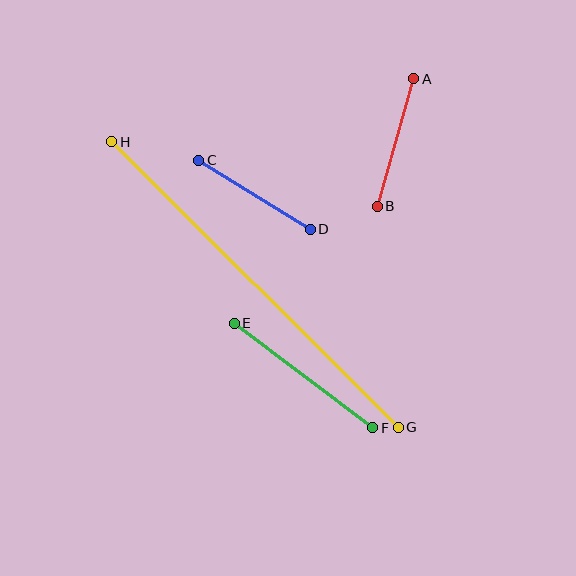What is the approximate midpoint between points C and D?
The midpoint is at approximately (255, 195) pixels.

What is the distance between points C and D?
The distance is approximately 131 pixels.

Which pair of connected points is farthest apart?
Points G and H are farthest apart.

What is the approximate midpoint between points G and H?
The midpoint is at approximately (255, 284) pixels.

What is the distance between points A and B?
The distance is approximately 133 pixels.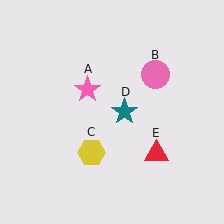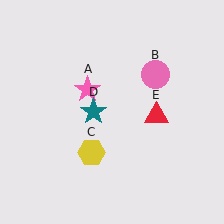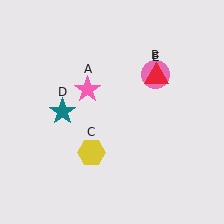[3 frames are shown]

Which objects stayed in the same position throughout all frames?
Pink star (object A) and pink circle (object B) and yellow hexagon (object C) remained stationary.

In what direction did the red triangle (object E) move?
The red triangle (object E) moved up.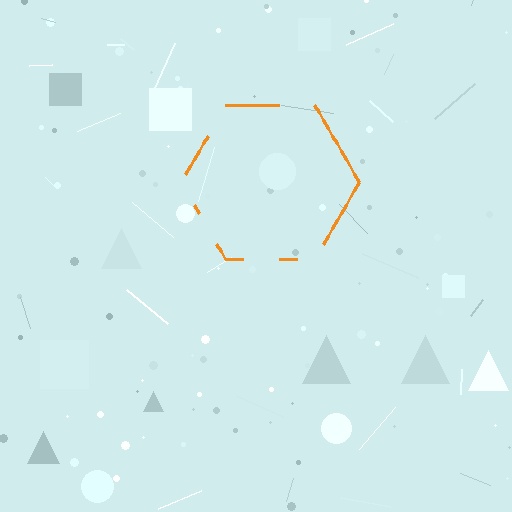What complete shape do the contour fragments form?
The contour fragments form a hexagon.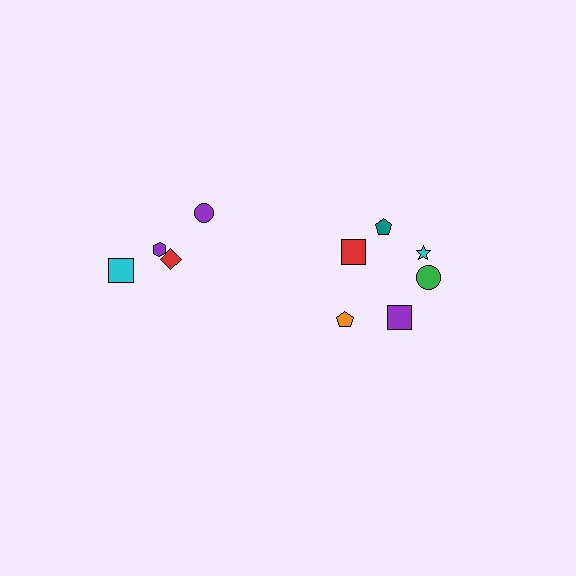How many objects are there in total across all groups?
There are 10 objects.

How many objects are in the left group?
There are 4 objects.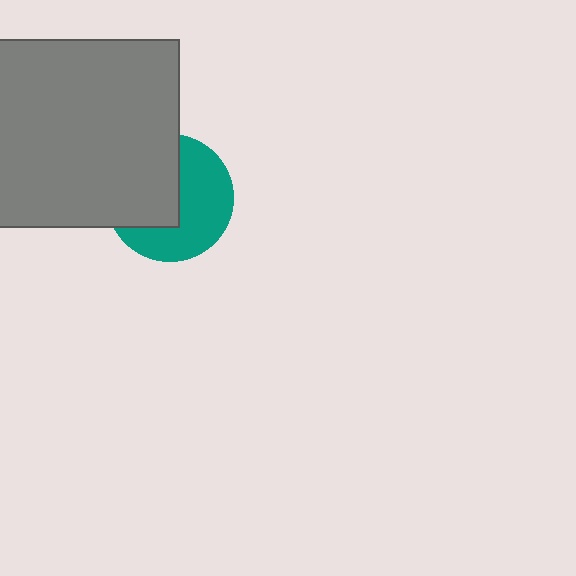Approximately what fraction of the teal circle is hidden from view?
Roughly 46% of the teal circle is hidden behind the gray square.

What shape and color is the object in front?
The object in front is a gray square.